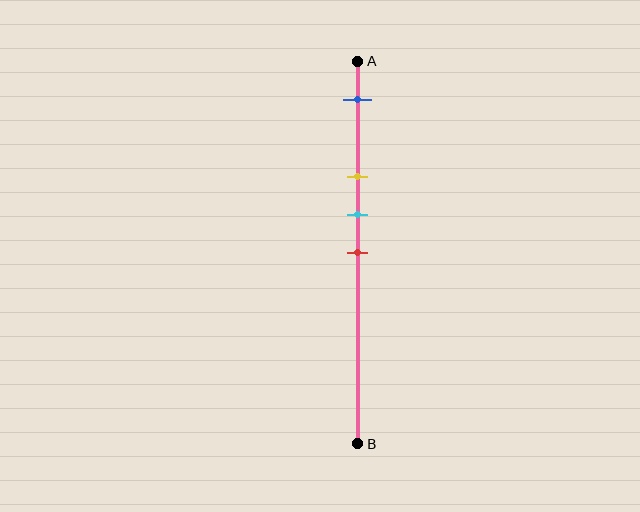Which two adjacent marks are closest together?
The cyan and red marks are the closest adjacent pair.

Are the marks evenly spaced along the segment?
No, the marks are not evenly spaced.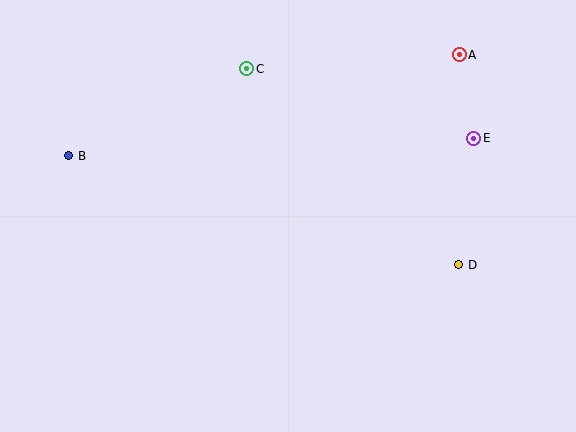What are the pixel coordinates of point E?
Point E is at (474, 138).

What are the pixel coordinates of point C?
Point C is at (247, 69).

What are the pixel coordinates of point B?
Point B is at (69, 156).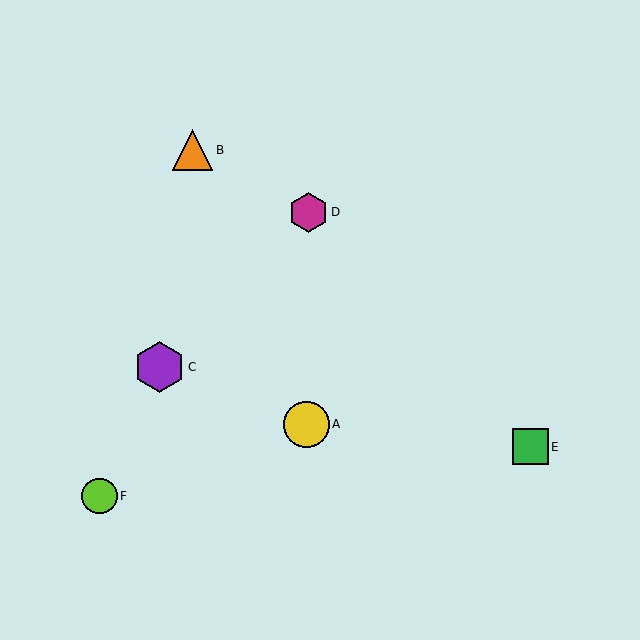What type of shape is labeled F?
Shape F is a lime circle.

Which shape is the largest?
The purple hexagon (labeled C) is the largest.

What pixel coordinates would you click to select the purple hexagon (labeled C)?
Click at (160, 367) to select the purple hexagon C.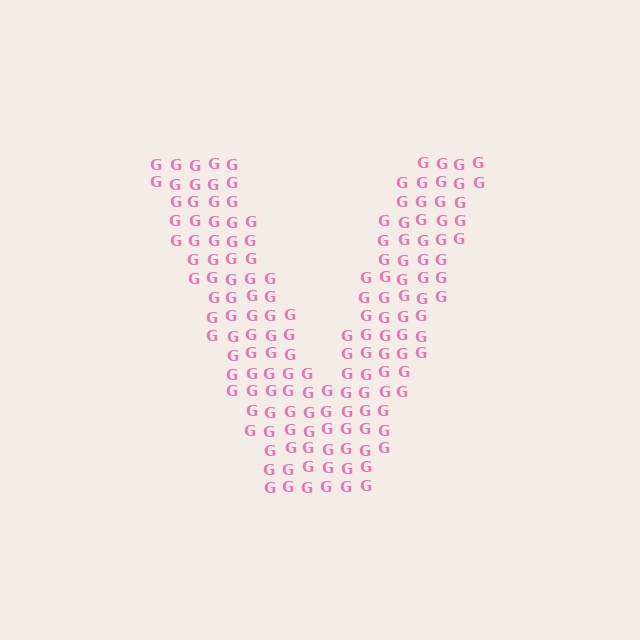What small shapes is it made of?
It is made of small letter G's.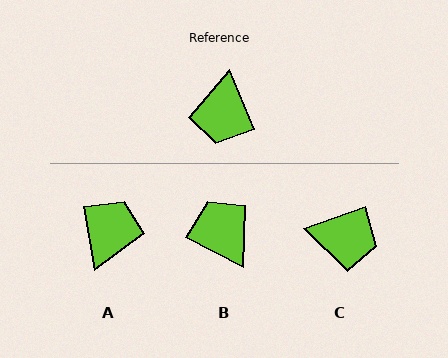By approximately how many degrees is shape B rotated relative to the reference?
Approximately 141 degrees clockwise.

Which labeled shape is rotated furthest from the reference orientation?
A, about 167 degrees away.